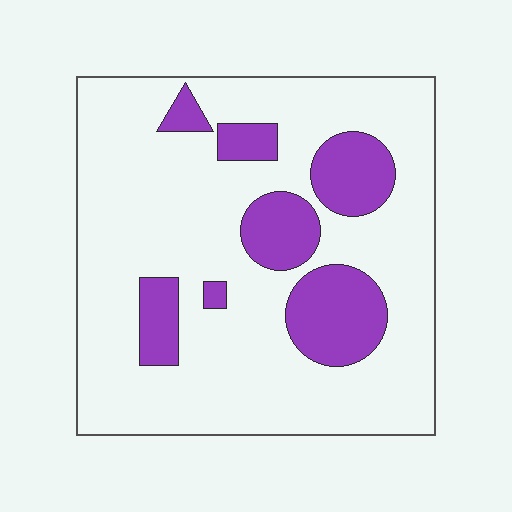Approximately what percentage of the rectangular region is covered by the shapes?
Approximately 20%.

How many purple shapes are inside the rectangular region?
7.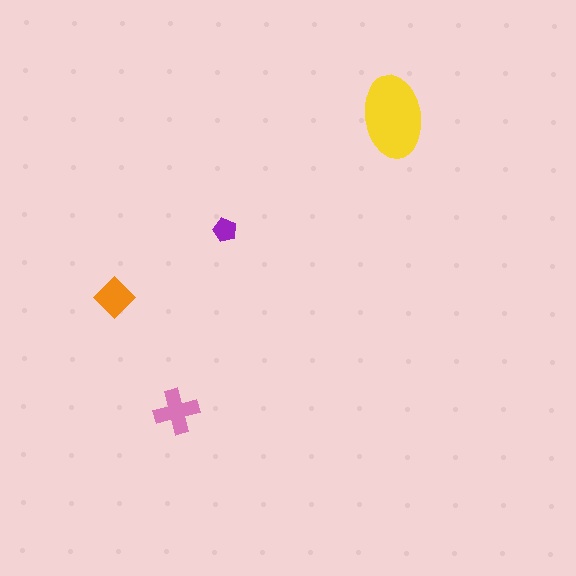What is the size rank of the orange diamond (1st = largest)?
3rd.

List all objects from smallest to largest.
The purple pentagon, the orange diamond, the pink cross, the yellow ellipse.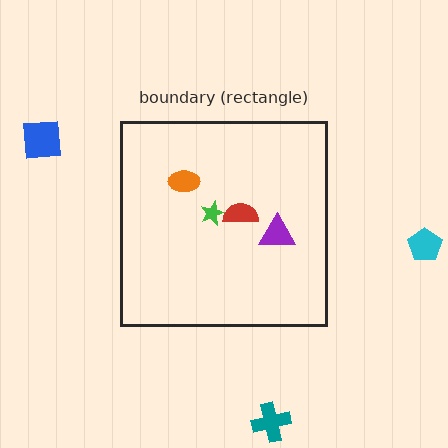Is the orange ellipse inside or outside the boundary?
Inside.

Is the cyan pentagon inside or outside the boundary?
Outside.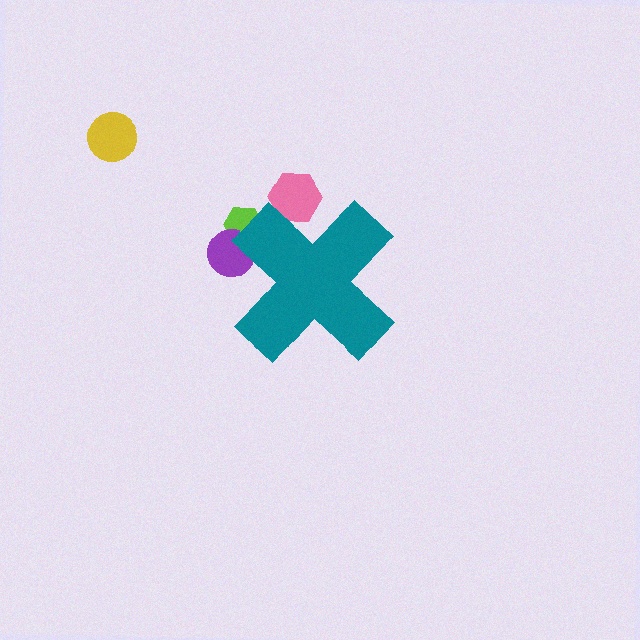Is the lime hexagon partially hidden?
Yes, the lime hexagon is partially hidden behind the teal cross.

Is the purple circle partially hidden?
Yes, the purple circle is partially hidden behind the teal cross.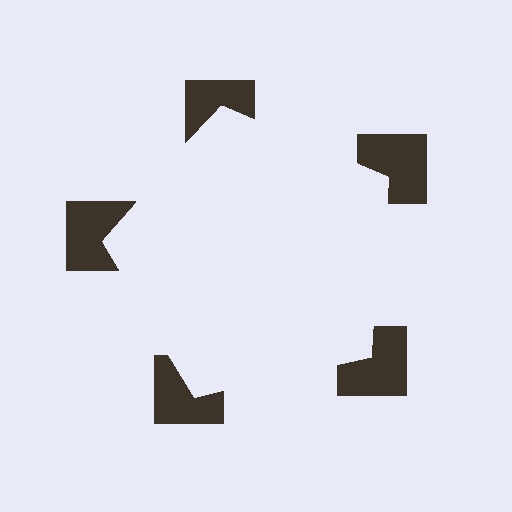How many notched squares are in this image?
There are 5 — one at each vertex of the illusory pentagon.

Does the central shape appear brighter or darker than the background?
It typically appears slightly brighter than the background, even though no actual brightness change is drawn.